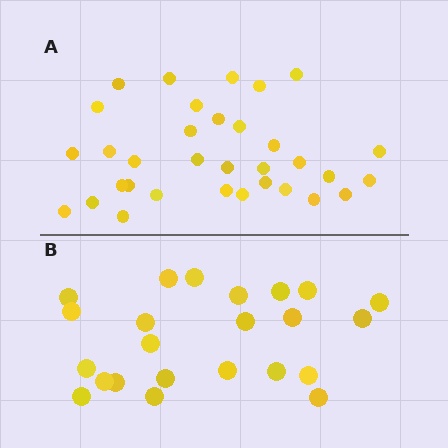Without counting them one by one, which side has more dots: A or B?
Region A (the top region) has more dots.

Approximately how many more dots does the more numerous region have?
Region A has roughly 10 or so more dots than region B.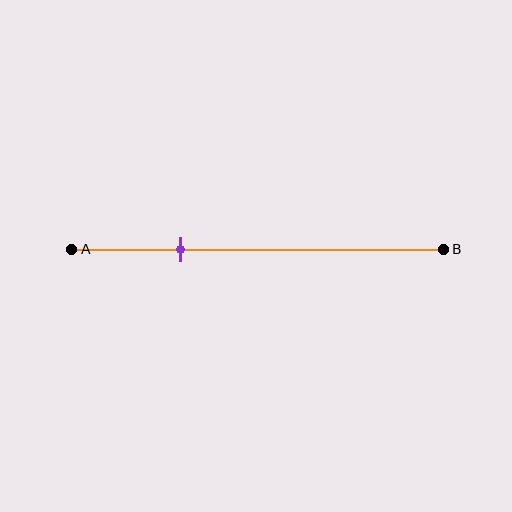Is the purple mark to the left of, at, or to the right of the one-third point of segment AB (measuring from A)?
The purple mark is to the left of the one-third point of segment AB.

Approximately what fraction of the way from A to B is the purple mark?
The purple mark is approximately 30% of the way from A to B.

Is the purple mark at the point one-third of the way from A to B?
No, the mark is at about 30% from A, not at the 33% one-third point.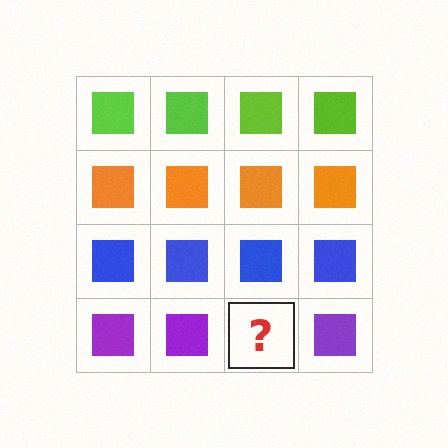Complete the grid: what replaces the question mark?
The question mark should be replaced with a purple square.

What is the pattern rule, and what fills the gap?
The rule is that each row has a consistent color. The gap should be filled with a purple square.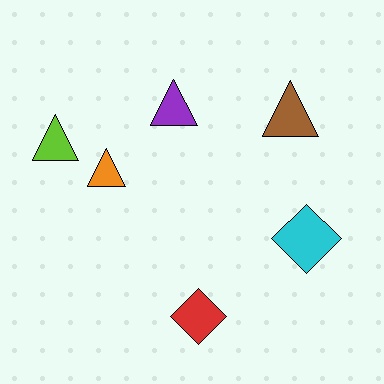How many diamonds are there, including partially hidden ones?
There are 2 diamonds.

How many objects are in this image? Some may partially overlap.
There are 6 objects.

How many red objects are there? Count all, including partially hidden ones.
There is 1 red object.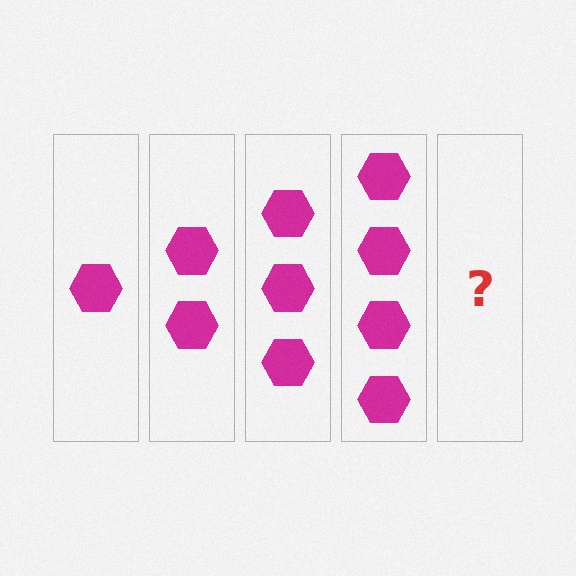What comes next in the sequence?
The next element should be 5 hexagons.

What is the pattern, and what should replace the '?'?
The pattern is that each step adds one more hexagon. The '?' should be 5 hexagons.